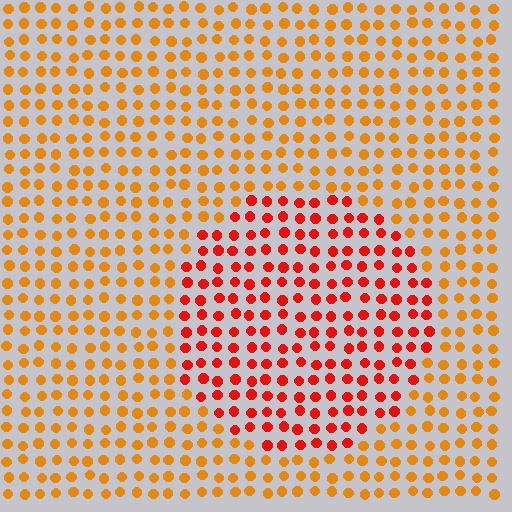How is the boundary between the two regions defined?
The boundary is defined purely by a slight shift in hue (about 34 degrees). Spacing, size, and orientation are identical on both sides.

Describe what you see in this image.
The image is filled with small orange elements in a uniform arrangement. A circle-shaped region is visible where the elements are tinted to a slightly different hue, forming a subtle color boundary.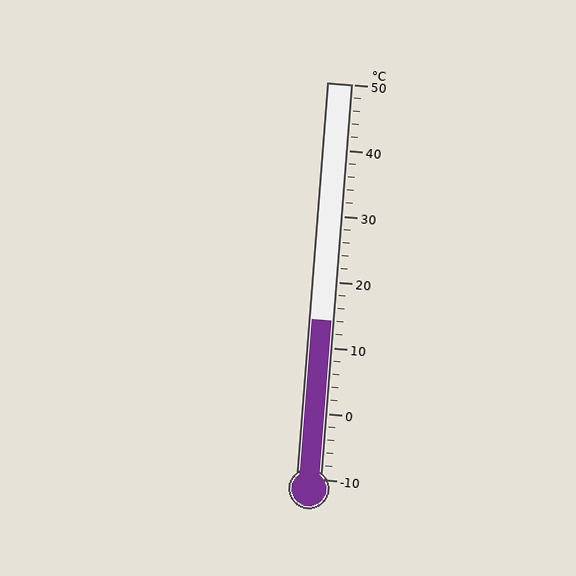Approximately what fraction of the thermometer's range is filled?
The thermometer is filled to approximately 40% of its range.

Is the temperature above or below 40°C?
The temperature is below 40°C.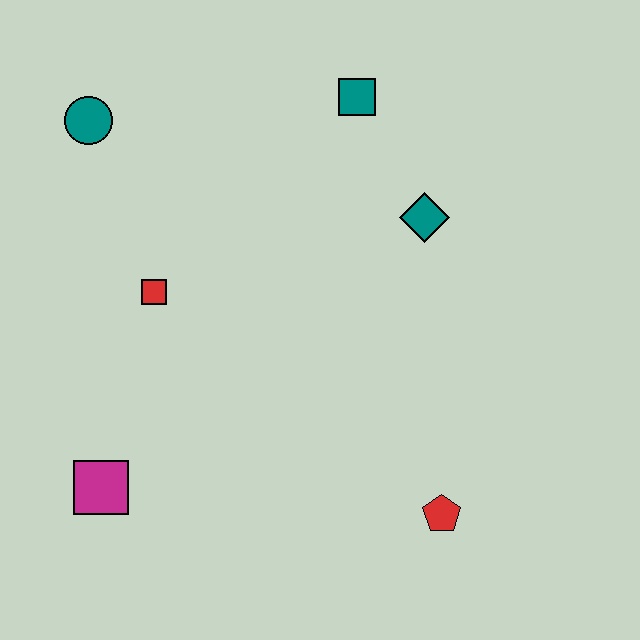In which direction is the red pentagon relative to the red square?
The red pentagon is to the right of the red square.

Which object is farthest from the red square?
The red pentagon is farthest from the red square.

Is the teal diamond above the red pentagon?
Yes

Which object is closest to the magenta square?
The red square is closest to the magenta square.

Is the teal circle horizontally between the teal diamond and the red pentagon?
No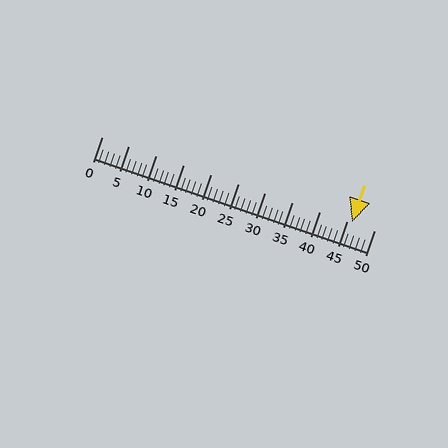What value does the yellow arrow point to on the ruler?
The yellow arrow points to approximately 46.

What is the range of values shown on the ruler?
The ruler shows values from 0 to 50.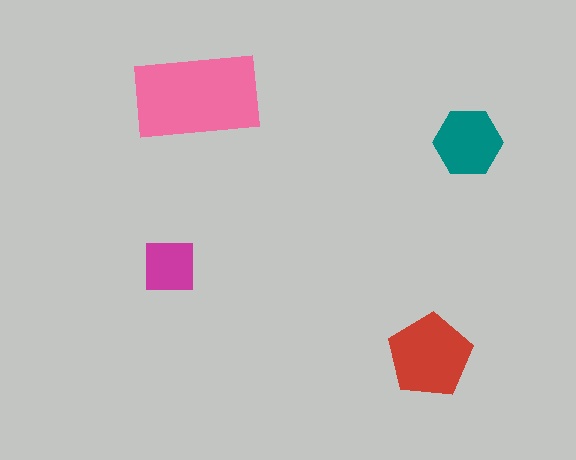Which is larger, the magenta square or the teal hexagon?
The teal hexagon.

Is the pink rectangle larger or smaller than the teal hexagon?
Larger.